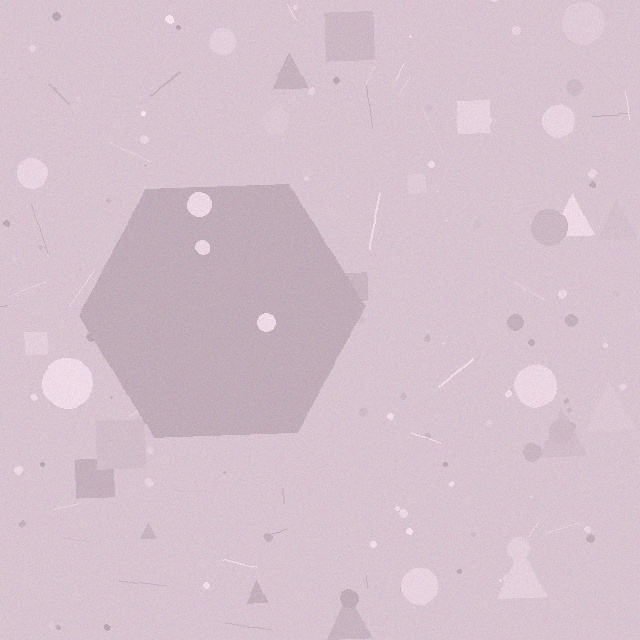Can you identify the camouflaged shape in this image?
The camouflaged shape is a hexagon.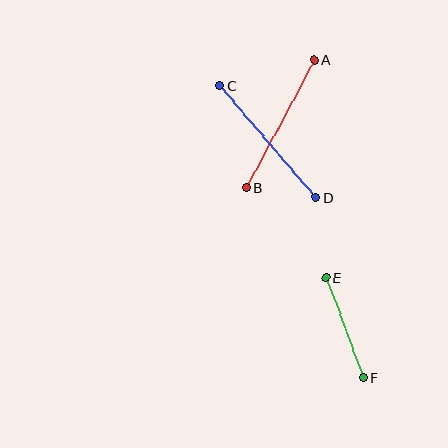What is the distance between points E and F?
The distance is approximately 106 pixels.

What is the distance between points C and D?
The distance is approximately 147 pixels.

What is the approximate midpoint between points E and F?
The midpoint is at approximately (345, 328) pixels.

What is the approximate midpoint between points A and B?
The midpoint is at approximately (280, 124) pixels.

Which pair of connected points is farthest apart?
Points C and D are farthest apart.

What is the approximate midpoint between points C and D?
The midpoint is at approximately (268, 141) pixels.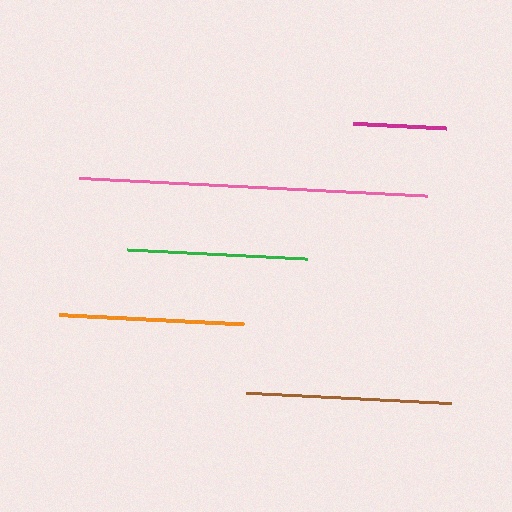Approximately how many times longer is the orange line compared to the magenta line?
The orange line is approximately 2.0 times the length of the magenta line.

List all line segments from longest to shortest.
From longest to shortest: pink, brown, orange, green, magenta.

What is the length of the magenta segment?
The magenta segment is approximately 92 pixels long.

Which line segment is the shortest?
The magenta line is the shortest at approximately 92 pixels.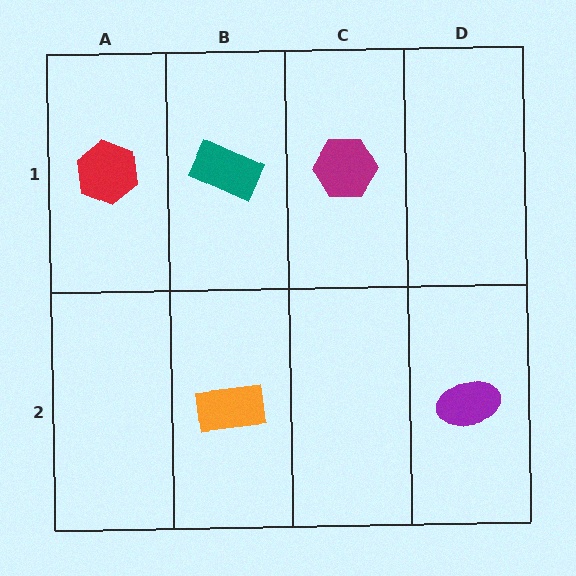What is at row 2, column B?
An orange rectangle.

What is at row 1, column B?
A teal rectangle.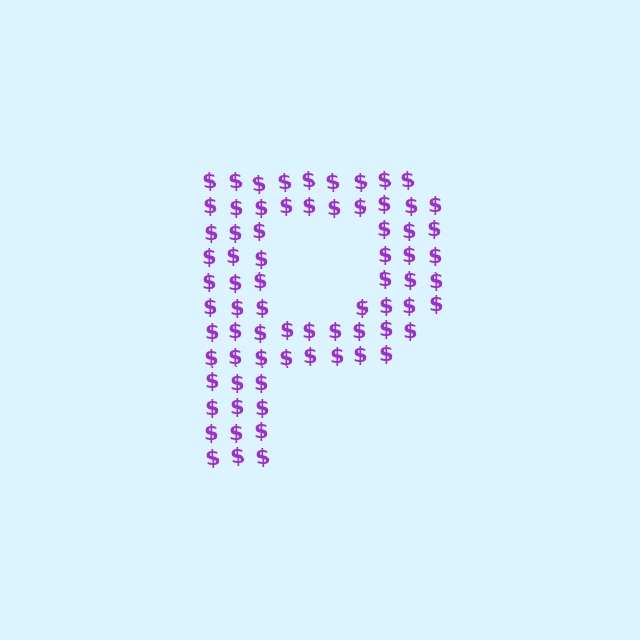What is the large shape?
The large shape is the letter P.